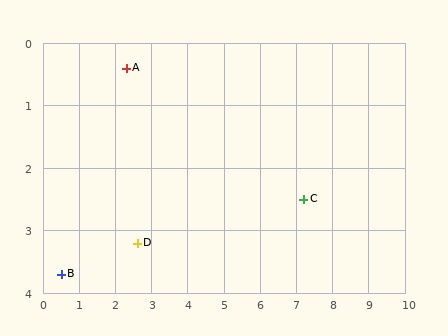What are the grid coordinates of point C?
Point C is at approximately (7.2, 2.5).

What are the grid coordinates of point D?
Point D is at approximately (2.6, 3.2).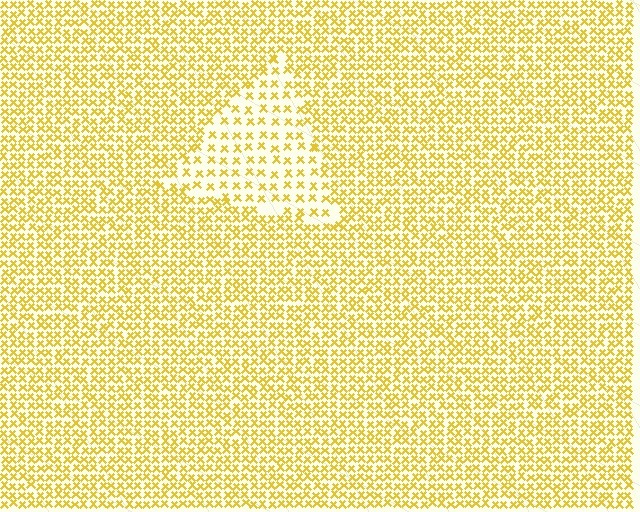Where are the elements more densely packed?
The elements are more densely packed outside the triangle boundary.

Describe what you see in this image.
The image contains small yellow elements arranged at two different densities. A triangle-shaped region is visible where the elements are less densely packed than the surrounding area.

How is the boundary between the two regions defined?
The boundary is defined by a change in element density (approximately 2.1x ratio). All elements are the same color, size, and shape.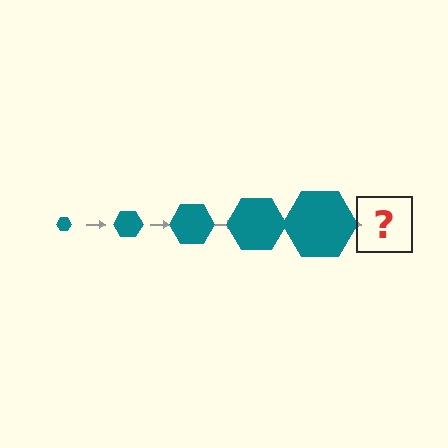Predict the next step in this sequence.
The next step is a teal hexagon, larger than the previous one.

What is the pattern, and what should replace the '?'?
The pattern is that the hexagon gets progressively larger each step. The '?' should be a teal hexagon, larger than the previous one.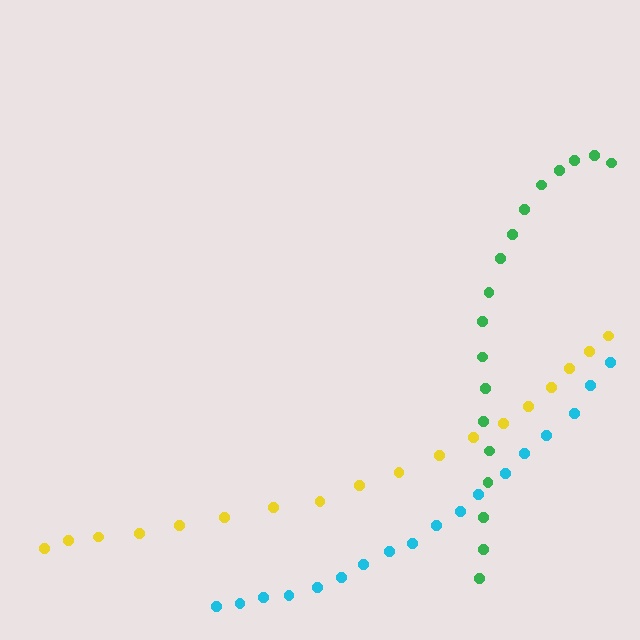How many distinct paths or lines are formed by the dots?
There are 3 distinct paths.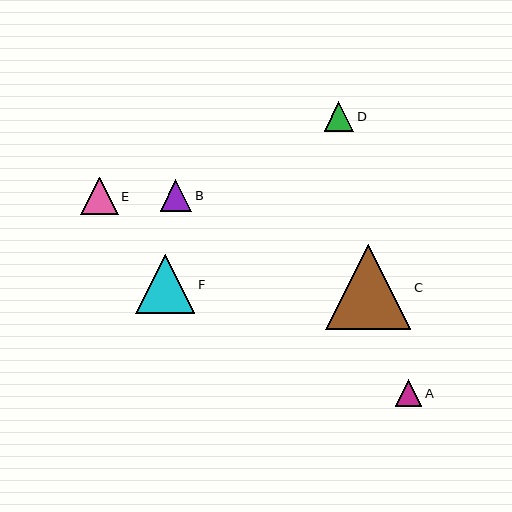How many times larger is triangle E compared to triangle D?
Triangle E is approximately 1.3 times the size of triangle D.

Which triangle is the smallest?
Triangle A is the smallest with a size of approximately 26 pixels.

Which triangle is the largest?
Triangle C is the largest with a size of approximately 86 pixels.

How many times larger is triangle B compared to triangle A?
Triangle B is approximately 1.2 times the size of triangle A.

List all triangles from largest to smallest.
From largest to smallest: C, F, E, B, D, A.